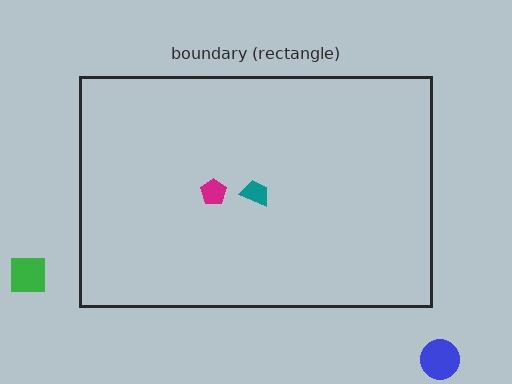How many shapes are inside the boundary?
2 inside, 2 outside.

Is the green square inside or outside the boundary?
Outside.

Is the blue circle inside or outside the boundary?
Outside.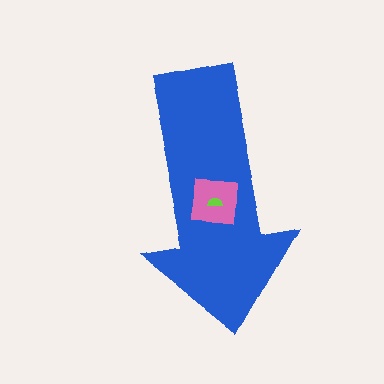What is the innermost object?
The lime semicircle.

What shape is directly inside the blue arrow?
The pink square.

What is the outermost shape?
The blue arrow.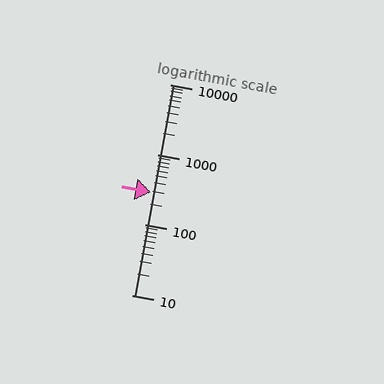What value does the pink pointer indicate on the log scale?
The pointer indicates approximately 290.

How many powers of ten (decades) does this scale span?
The scale spans 3 decades, from 10 to 10000.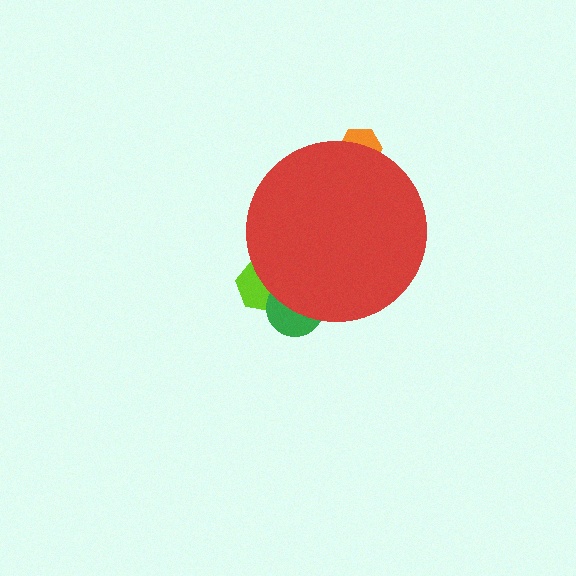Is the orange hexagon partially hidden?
Yes, the orange hexagon is partially hidden behind the red circle.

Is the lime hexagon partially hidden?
Yes, the lime hexagon is partially hidden behind the red circle.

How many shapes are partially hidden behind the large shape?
3 shapes are partially hidden.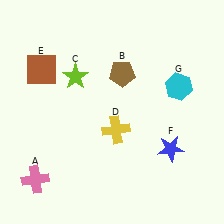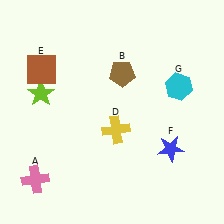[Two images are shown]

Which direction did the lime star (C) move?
The lime star (C) moved left.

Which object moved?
The lime star (C) moved left.